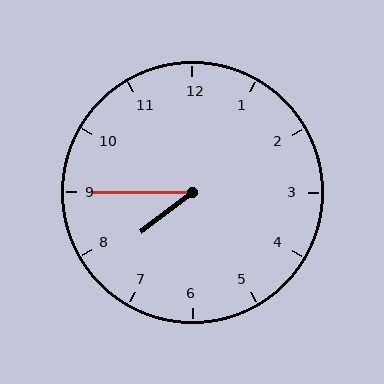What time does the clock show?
7:45.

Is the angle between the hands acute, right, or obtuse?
It is acute.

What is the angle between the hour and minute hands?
Approximately 38 degrees.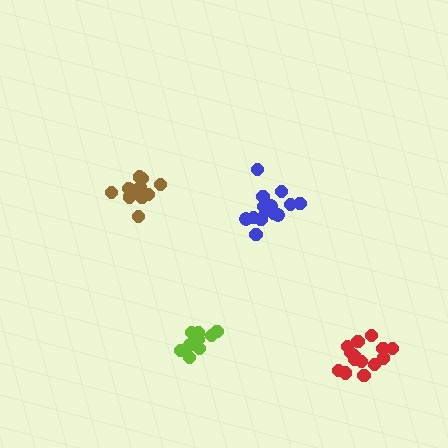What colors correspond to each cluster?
The clusters are colored: blue, lime, red, brown.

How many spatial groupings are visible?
There are 4 spatial groupings.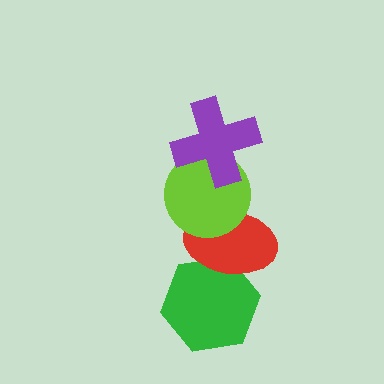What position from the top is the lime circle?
The lime circle is 2nd from the top.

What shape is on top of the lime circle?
The purple cross is on top of the lime circle.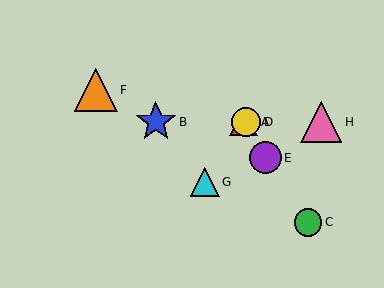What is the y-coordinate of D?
Object D is at y≈122.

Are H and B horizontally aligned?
Yes, both are at y≈122.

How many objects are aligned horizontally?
4 objects (A, B, D, H) are aligned horizontally.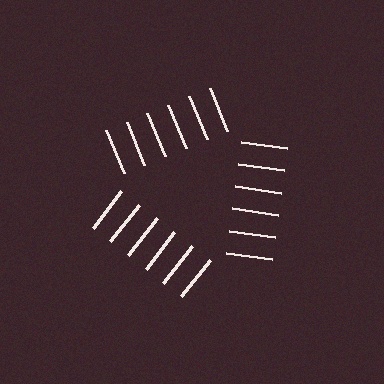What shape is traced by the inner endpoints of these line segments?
An illusory triangle — the line segments terminate on its edges but no continuous stroke is drawn.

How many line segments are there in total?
18 — 6 along each of the 3 edges.